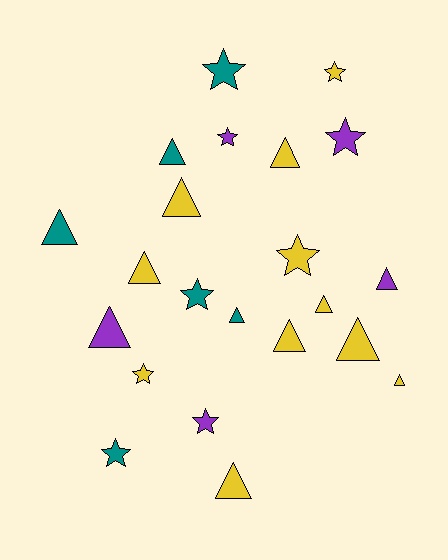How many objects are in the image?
There are 22 objects.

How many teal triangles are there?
There are 3 teal triangles.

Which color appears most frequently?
Yellow, with 11 objects.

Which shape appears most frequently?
Triangle, with 13 objects.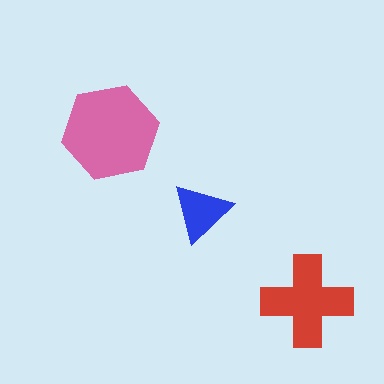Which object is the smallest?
The blue triangle.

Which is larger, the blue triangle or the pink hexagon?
The pink hexagon.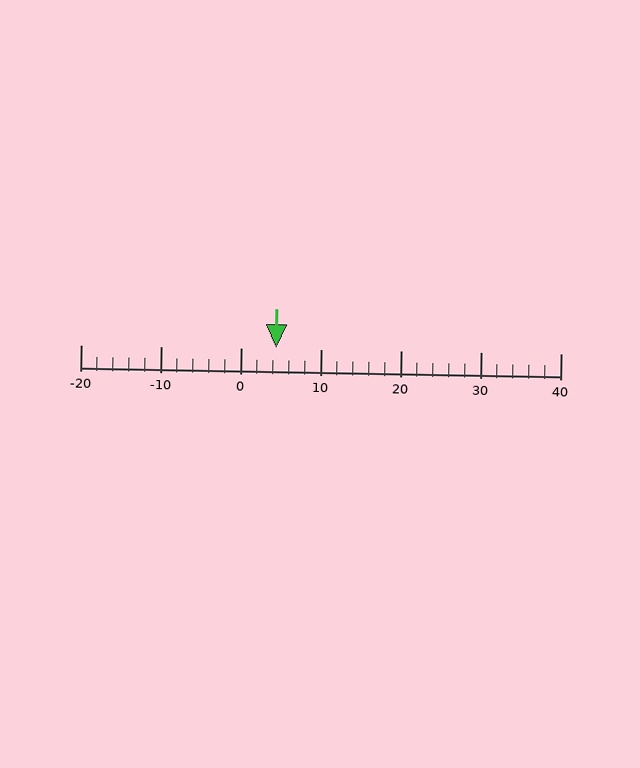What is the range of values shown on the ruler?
The ruler shows values from -20 to 40.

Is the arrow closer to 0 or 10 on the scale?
The arrow is closer to 0.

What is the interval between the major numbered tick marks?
The major tick marks are spaced 10 units apart.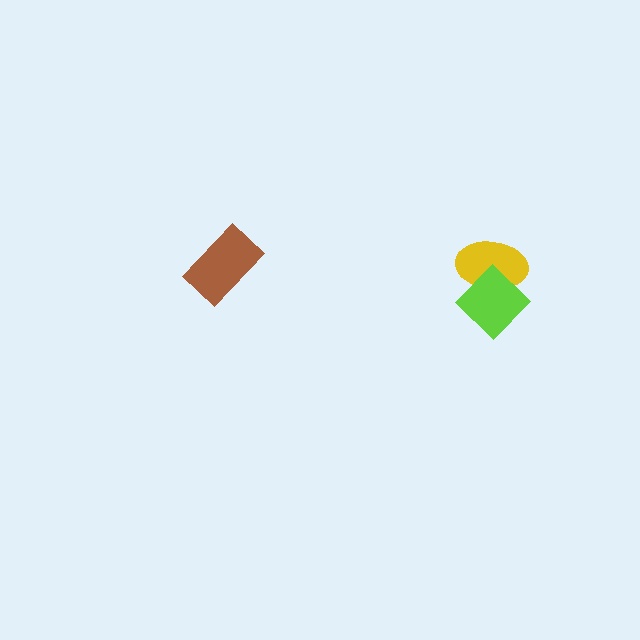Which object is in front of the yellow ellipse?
The lime diamond is in front of the yellow ellipse.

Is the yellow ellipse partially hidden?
Yes, it is partially covered by another shape.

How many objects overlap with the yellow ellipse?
1 object overlaps with the yellow ellipse.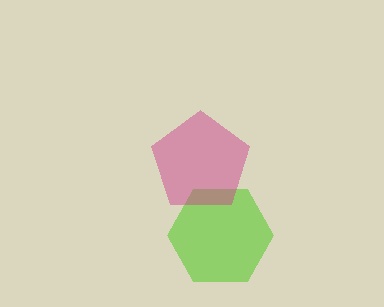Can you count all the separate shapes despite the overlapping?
Yes, there are 2 separate shapes.